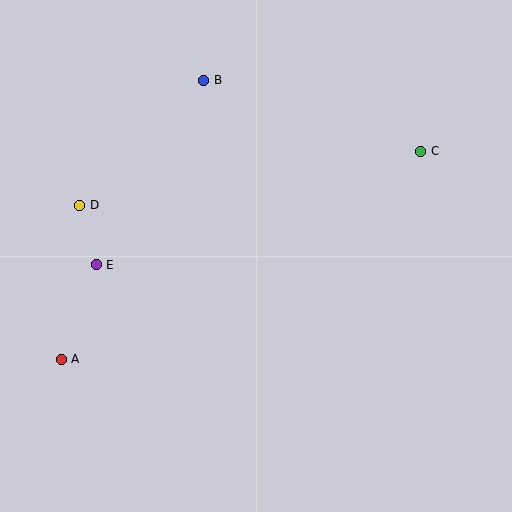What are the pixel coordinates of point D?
Point D is at (80, 205).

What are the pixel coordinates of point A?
Point A is at (61, 359).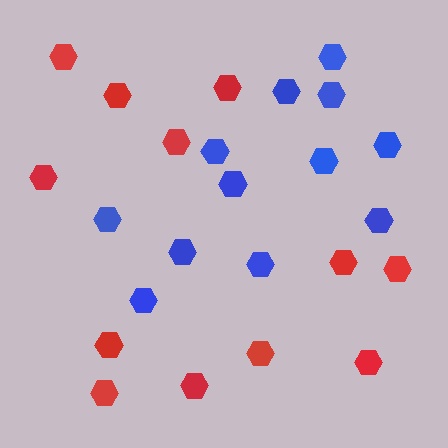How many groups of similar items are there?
There are 2 groups: one group of red hexagons (12) and one group of blue hexagons (12).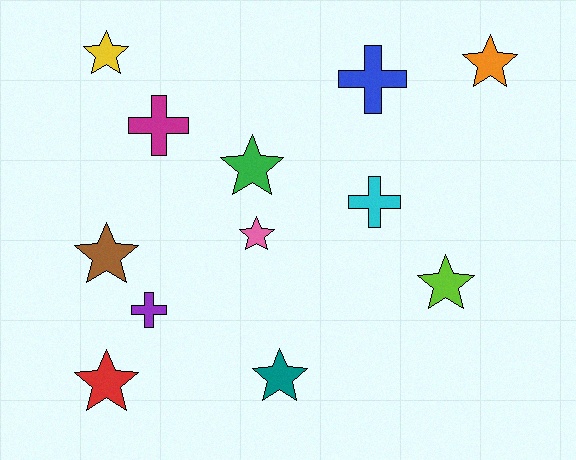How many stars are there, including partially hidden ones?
There are 8 stars.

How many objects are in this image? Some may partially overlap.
There are 12 objects.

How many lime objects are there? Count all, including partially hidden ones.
There is 1 lime object.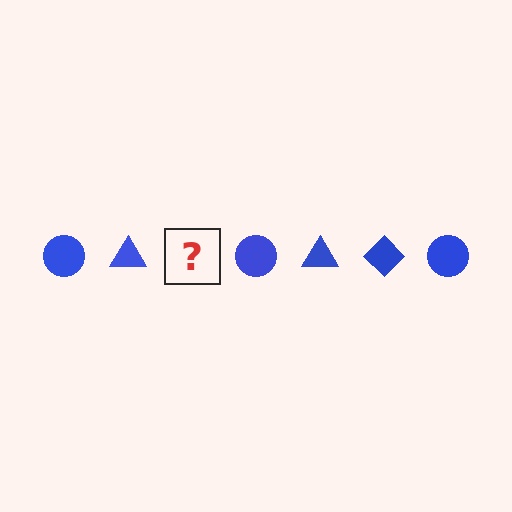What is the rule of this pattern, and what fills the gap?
The rule is that the pattern cycles through circle, triangle, diamond shapes in blue. The gap should be filled with a blue diamond.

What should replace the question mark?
The question mark should be replaced with a blue diamond.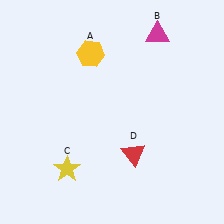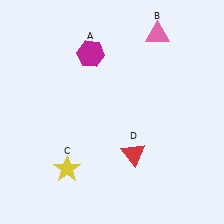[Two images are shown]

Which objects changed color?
A changed from yellow to magenta. B changed from magenta to pink.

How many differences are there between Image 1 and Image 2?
There are 2 differences between the two images.